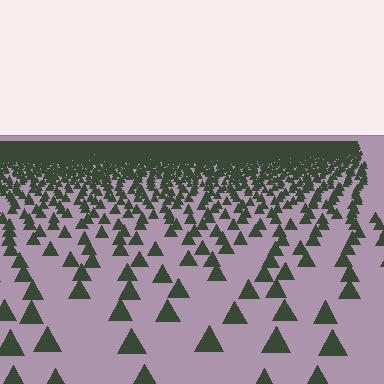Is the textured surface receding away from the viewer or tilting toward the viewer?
The surface is receding away from the viewer. Texture elements get smaller and denser toward the top.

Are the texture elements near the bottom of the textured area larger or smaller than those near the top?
Larger. Near the bottom, elements are closer to the viewer and appear at a bigger on-screen size.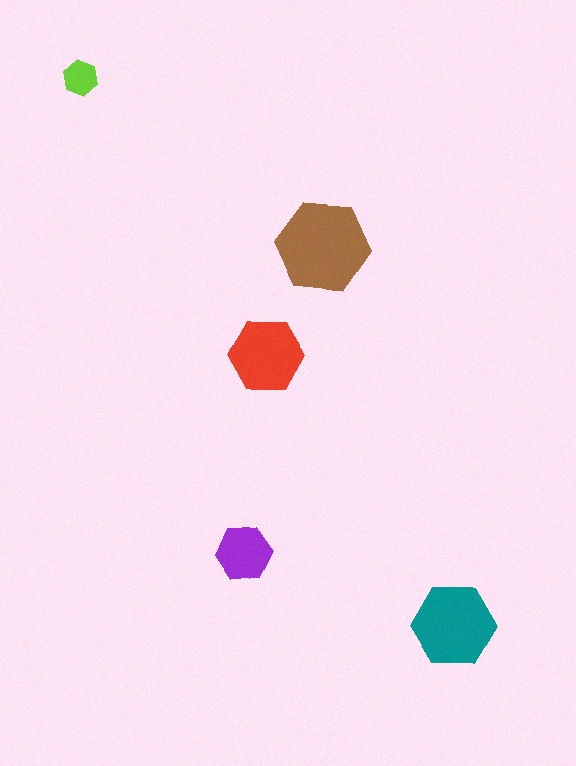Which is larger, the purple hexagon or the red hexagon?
The red one.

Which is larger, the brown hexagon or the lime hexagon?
The brown one.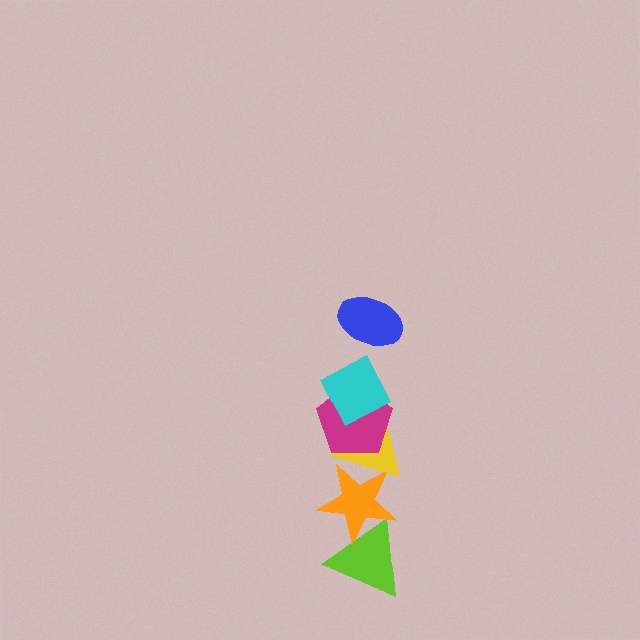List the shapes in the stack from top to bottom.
From top to bottom: the blue ellipse, the cyan diamond, the magenta pentagon, the yellow triangle, the orange star, the lime triangle.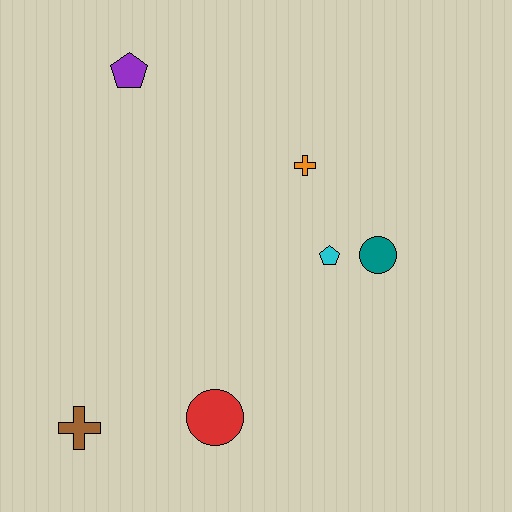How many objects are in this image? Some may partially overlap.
There are 6 objects.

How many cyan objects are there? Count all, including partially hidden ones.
There is 1 cyan object.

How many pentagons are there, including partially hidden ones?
There are 2 pentagons.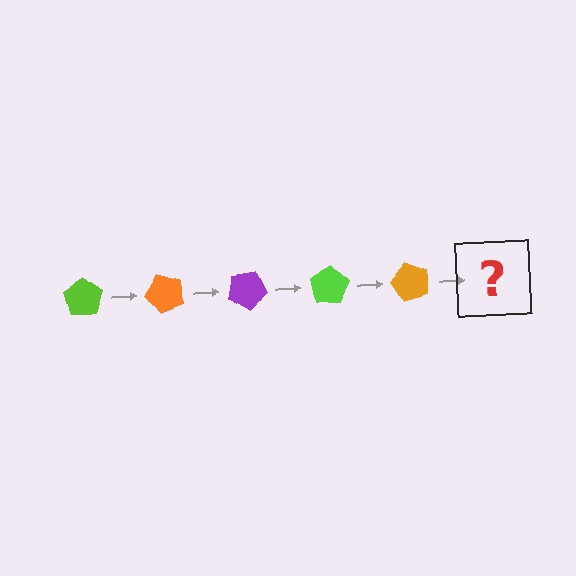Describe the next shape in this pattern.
It should be a purple pentagon, rotated 250 degrees from the start.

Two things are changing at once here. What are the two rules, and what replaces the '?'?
The two rules are that it rotates 50 degrees each step and the color cycles through lime, orange, and purple. The '?' should be a purple pentagon, rotated 250 degrees from the start.